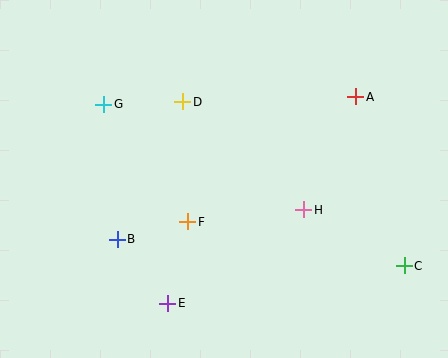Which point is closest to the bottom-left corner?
Point B is closest to the bottom-left corner.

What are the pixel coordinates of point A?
Point A is at (356, 97).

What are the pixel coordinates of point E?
Point E is at (168, 303).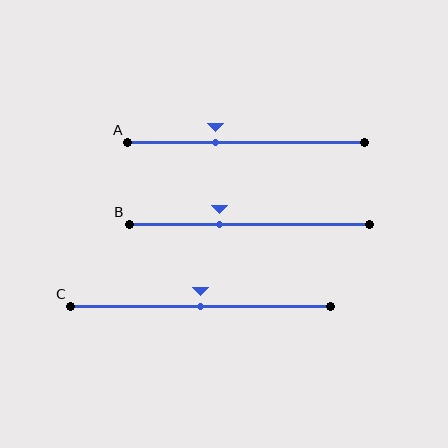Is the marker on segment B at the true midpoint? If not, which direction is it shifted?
No, the marker on segment B is shifted to the left by about 12% of the segment length.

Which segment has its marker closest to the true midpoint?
Segment C has its marker closest to the true midpoint.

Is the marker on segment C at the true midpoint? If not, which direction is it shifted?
Yes, the marker on segment C is at the true midpoint.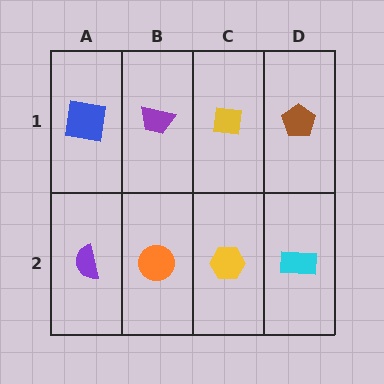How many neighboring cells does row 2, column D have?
2.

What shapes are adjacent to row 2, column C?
A yellow square (row 1, column C), an orange circle (row 2, column B), a cyan rectangle (row 2, column D).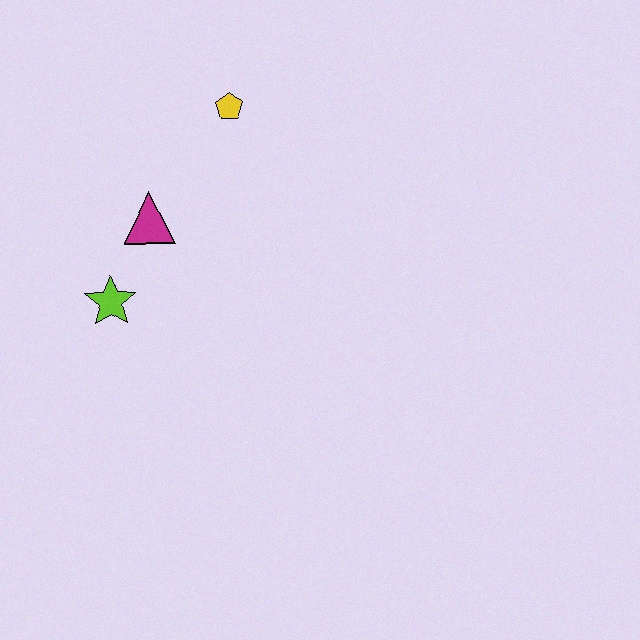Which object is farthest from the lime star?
The yellow pentagon is farthest from the lime star.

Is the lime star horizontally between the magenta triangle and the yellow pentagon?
No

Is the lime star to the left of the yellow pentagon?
Yes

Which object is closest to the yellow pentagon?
The magenta triangle is closest to the yellow pentagon.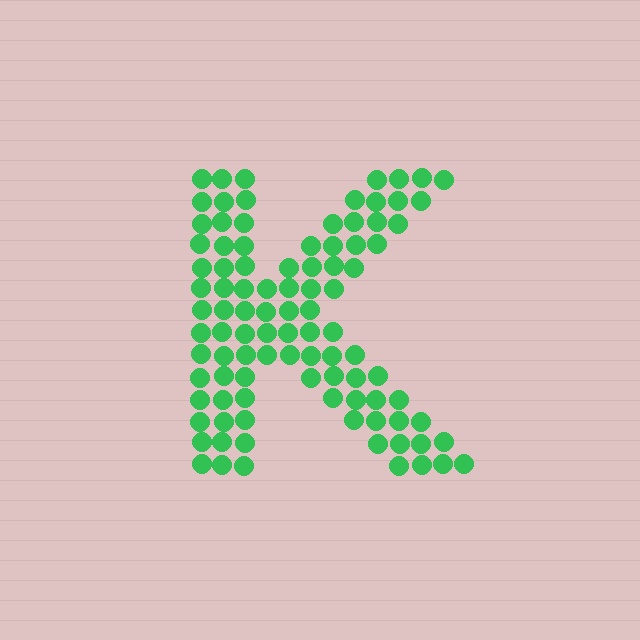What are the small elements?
The small elements are circles.